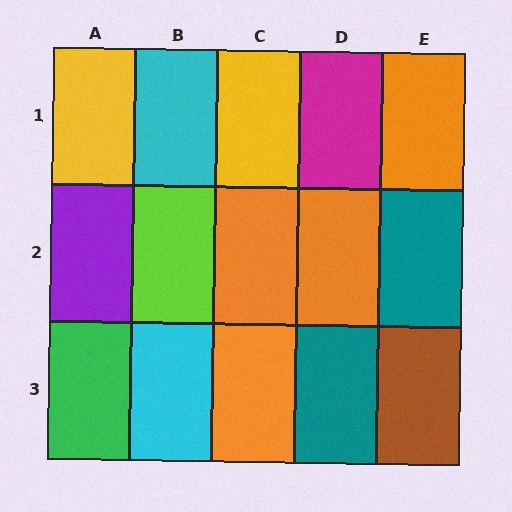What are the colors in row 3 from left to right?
Green, cyan, orange, teal, brown.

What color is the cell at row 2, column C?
Orange.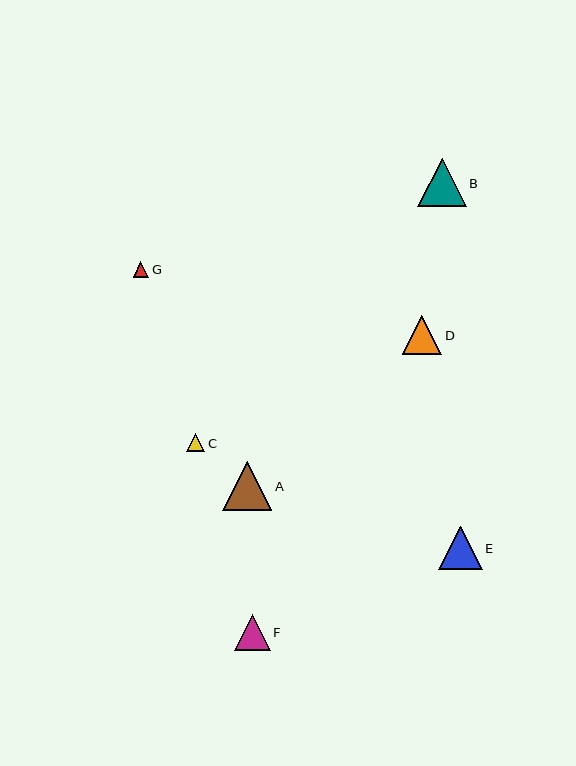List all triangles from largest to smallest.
From largest to smallest: A, B, E, D, F, C, G.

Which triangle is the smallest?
Triangle G is the smallest with a size of approximately 15 pixels.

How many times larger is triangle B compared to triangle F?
Triangle B is approximately 1.3 times the size of triangle F.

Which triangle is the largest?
Triangle A is the largest with a size of approximately 49 pixels.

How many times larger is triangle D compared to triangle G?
Triangle D is approximately 2.6 times the size of triangle G.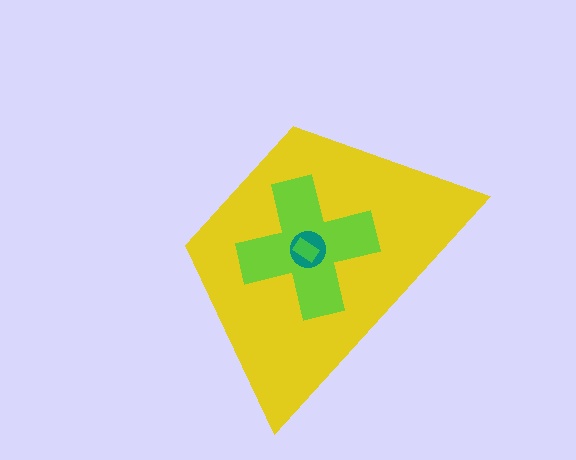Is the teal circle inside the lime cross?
Yes.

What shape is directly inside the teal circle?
The green rectangle.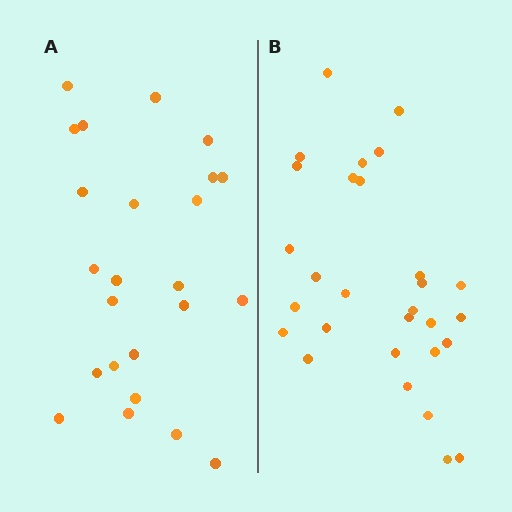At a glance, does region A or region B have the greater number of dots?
Region B (the right region) has more dots.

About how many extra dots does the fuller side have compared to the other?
Region B has about 5 more dots than region A.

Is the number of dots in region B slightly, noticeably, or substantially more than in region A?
Region B has only slightly more — the two regions are fairly close. The ratio is roughly 1.2 to 1.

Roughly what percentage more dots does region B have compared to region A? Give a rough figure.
About 20% more.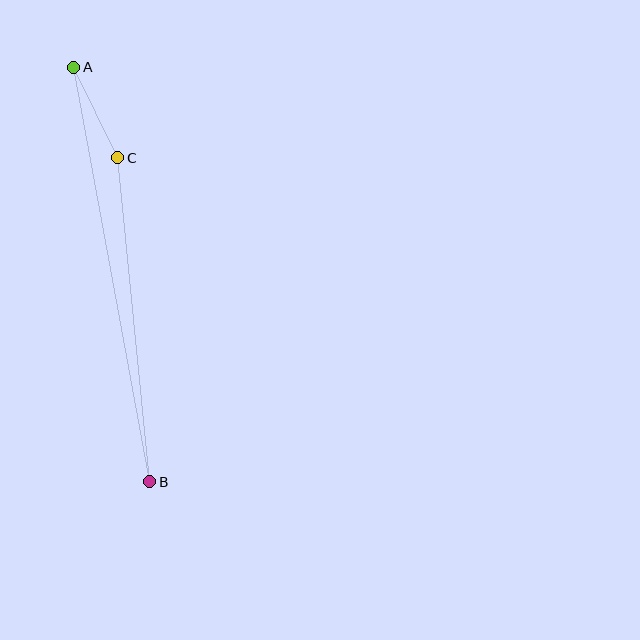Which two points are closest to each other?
Points A and C are closest to each other.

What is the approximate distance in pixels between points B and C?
The distance between B and C is approximately 325 pixels.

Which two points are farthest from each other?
Points A and B are farthest from each other.